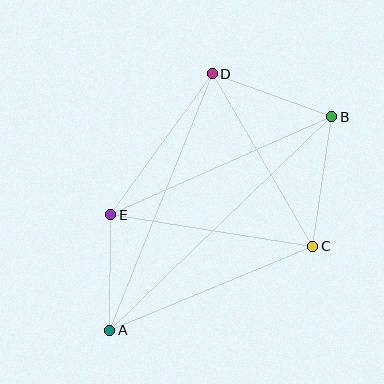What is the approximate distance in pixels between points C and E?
The distance between C and E is approximately 204 pixels.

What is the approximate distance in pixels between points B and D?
The distance between B and D is approximately 127 pixels.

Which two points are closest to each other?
Points A and E are closest to each other.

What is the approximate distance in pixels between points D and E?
The distance between D and E is approximately 174 pixels.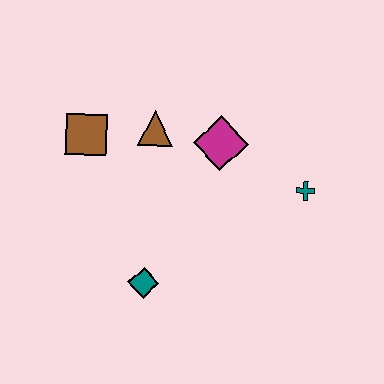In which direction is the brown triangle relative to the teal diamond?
The brown triangle is above the teal diamond.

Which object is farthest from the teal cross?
The brown square is farthest from the teal cross.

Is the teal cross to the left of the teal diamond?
No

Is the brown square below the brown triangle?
Yes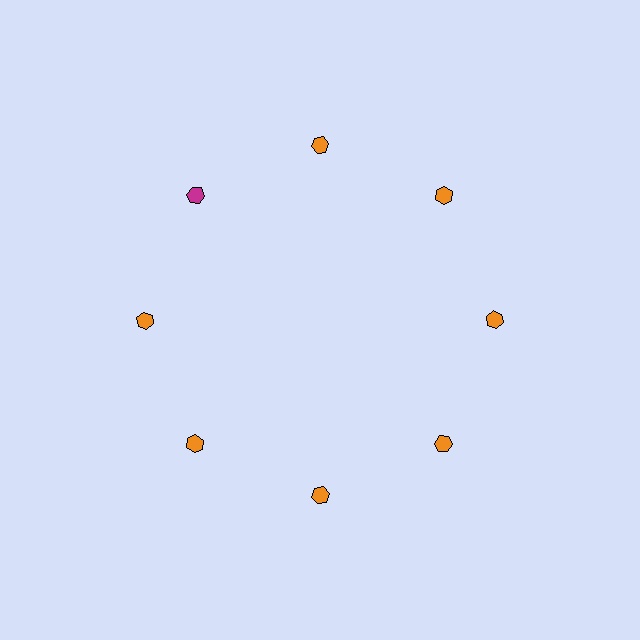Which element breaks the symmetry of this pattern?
The magenta hexagon at roughly the 10 o'clock position breaks the symmetry. All other shapes are orange hexagons.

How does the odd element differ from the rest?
It has a different color: magenta instead of orange.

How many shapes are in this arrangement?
There are 8 shapes arranged in a ring pattern.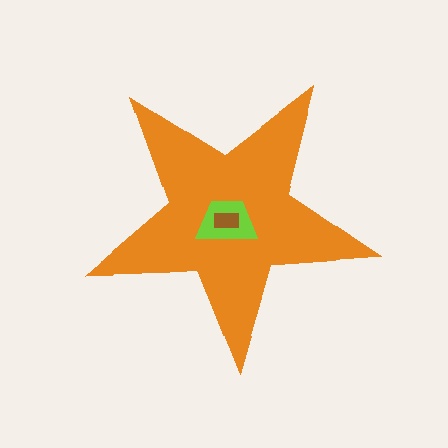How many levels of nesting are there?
3.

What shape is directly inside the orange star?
The lime trapezoid.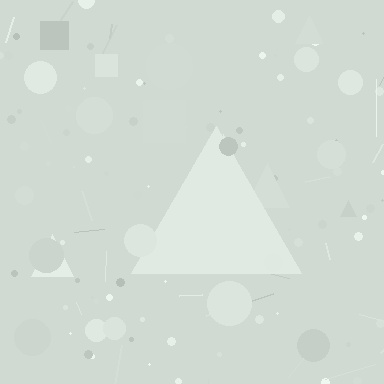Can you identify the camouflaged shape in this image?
The camouflaged shape is a triangle.